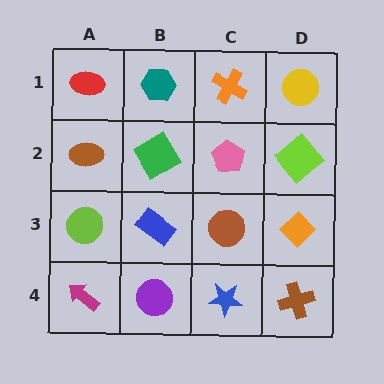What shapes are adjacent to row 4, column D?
An orange diamond (row 3, column D), a blue star (row 4, column C).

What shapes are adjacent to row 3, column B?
A green diamond (row 2, column B), a purple circle (row 4, column B), a lime circle (row 3, column A), a brown circle (row 3, column C).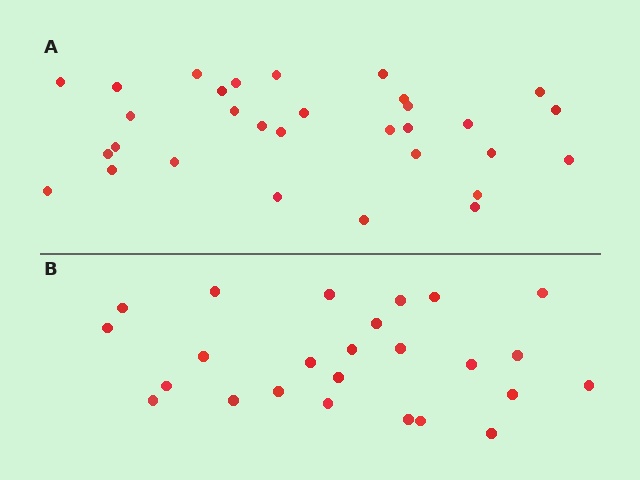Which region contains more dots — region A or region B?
Region A (the top region) has more dots.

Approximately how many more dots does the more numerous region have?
Region A has about 6 more dots than region B.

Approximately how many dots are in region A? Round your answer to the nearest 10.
About 30 dots. (The exact count is 31, which rounds to 30.)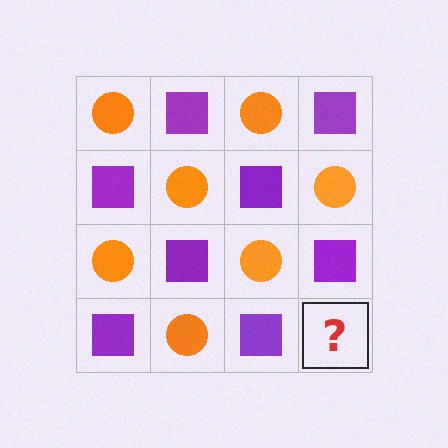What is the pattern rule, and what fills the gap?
The rule is that it alternates orange circle and purple square in a checkerboard pattern. The gap should be filled with an orange circle.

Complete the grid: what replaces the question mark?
The question mark should be replaced with an orange circle.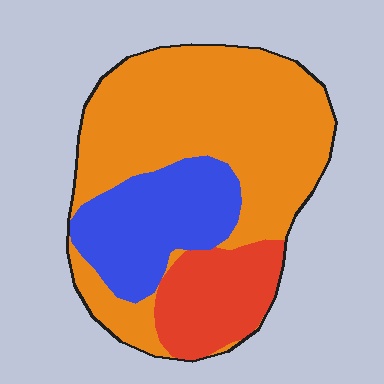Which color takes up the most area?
Orange, at roughly 60%.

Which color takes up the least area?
Red, at roughly 15%.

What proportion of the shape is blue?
Blue covers about 25% of the shape.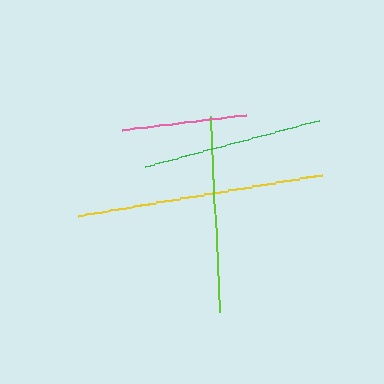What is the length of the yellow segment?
The yellow segment is approximately 248 pixels long.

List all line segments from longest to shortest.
From longest to shortest: yellow, lime, green, pink.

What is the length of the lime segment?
The lime segment is approximately 196 pixels long.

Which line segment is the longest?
The yellow line is the longest at approximately 248 pixels.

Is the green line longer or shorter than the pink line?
The green line is longer than the pink line.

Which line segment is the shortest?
The pink line is the shortest at approximately 125 pixels.